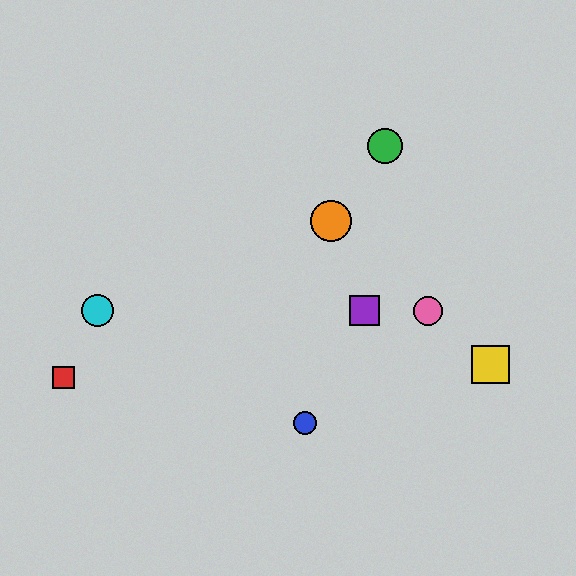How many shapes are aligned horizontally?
3 shapes (the purple square, the cyan circle, the pink circle) are aligned horizontally.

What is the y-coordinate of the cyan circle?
The cyan circle is at y≈311.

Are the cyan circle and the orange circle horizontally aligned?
No, the cyan circle is at y≈311 and the orange circle is at y≈221.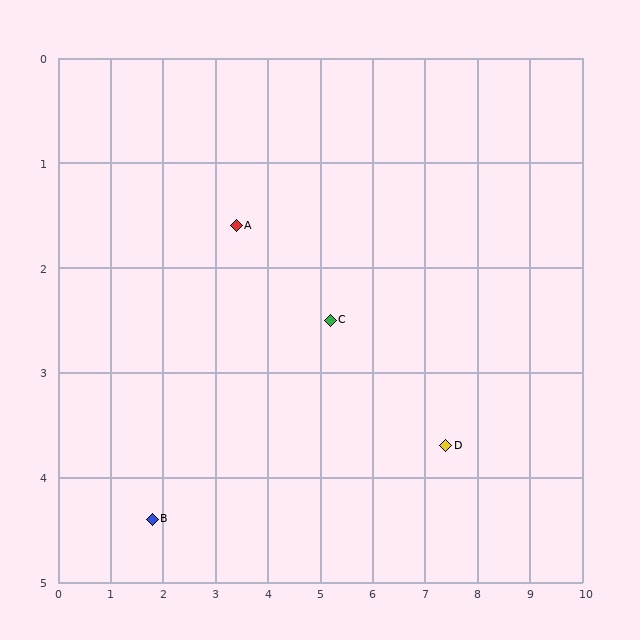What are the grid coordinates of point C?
Point C is at approximately (5.2, 2.5).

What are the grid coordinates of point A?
Point A is at approximately (3.4, 1.6).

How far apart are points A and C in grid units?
Points A and C are about 2.0 grid units apart.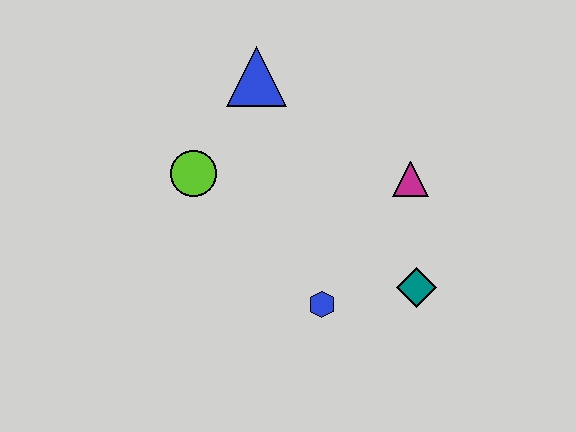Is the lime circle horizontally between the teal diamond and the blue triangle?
No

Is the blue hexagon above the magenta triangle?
No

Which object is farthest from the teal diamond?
The blue triangle is farthest from the teal diamond.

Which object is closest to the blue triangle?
The lime circle is closest to the blue triangle.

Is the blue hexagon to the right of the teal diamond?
No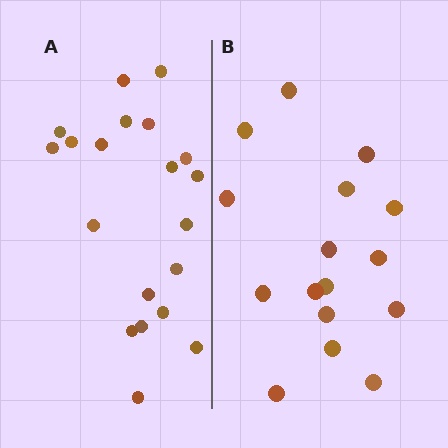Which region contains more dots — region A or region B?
Region A (the left region) has more dots.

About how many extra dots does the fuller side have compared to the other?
Region A has about 4 more dots than region B.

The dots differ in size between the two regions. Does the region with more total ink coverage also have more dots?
No. Region B has more total ink coverage because its dots are larger, but region A actually contains more individual dots. Total area can be misleading — the number of items is what matters here.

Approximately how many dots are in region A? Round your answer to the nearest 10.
About 20 dots.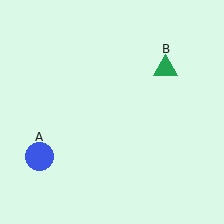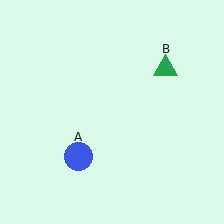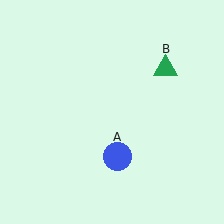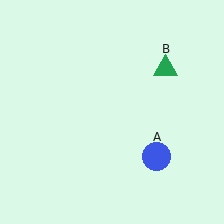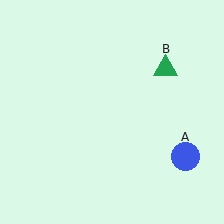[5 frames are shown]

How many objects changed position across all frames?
1 object changed position: blue circle (object A).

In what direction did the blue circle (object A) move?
The blue circle (object A) moved right.